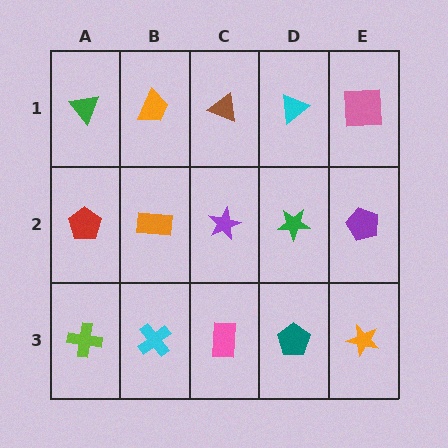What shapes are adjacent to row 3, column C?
A purple star (row 2, column C), a cyan cross (row 3, column B), a teal pentagon (row 3, column D).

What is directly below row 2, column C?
A pink rectangle.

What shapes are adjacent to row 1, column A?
A red pentagon (row 2, column A), an orange trapezoid (row 1, column B).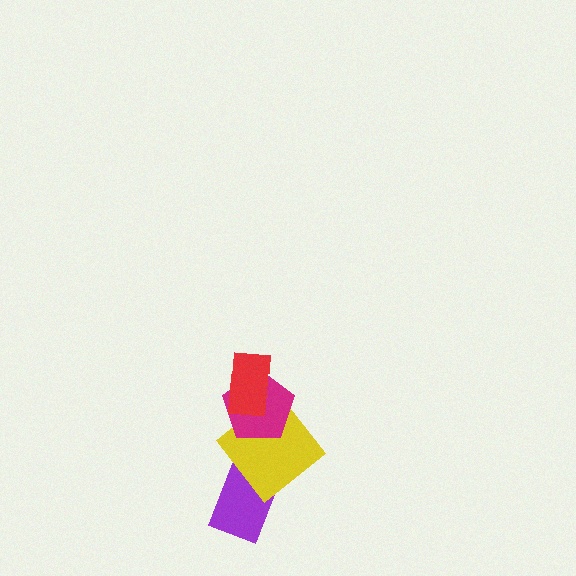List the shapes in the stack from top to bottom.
From top to bottom: the red rectangle, the magenta pentagon, the yellow diamond, the purple rectangle.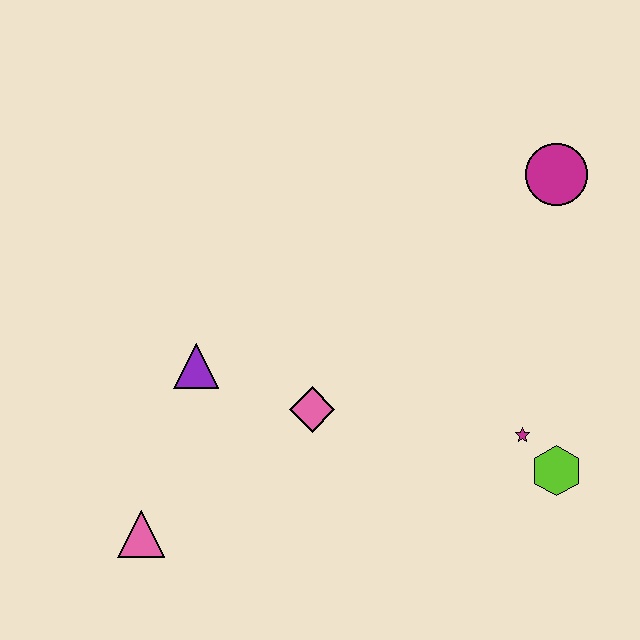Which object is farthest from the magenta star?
The pink triangle is farthest from the magenta star.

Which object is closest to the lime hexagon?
The magenta star is closest to the lime hexagon.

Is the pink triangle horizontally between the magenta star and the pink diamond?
No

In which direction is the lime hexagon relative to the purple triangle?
The lime hexagon is to the right of the purple triangle.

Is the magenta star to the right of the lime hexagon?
No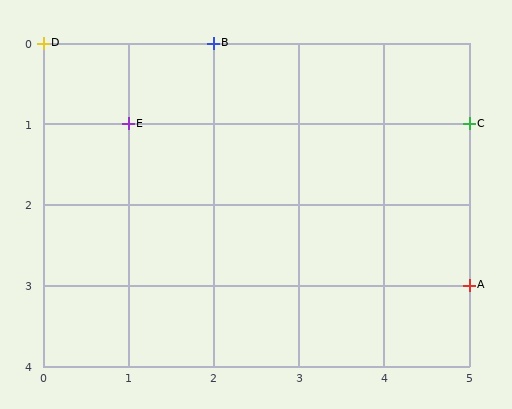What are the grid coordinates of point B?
Point B is at grid coordinates (2, 0).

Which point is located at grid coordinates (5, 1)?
Point C is at (5, 1).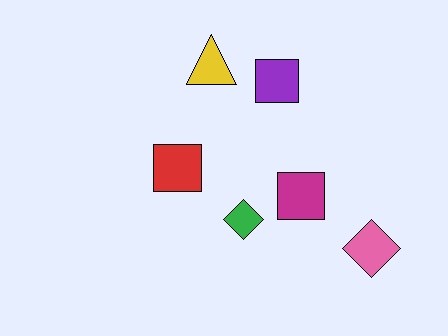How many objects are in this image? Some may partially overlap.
There are 6 objects.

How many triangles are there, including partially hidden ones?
There is 1 triangle.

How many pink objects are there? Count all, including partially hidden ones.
There is 1 pink object.